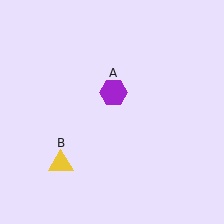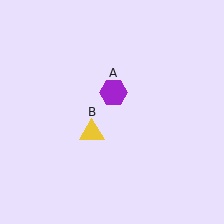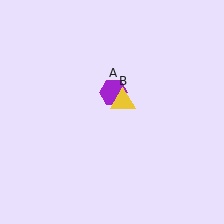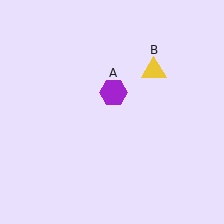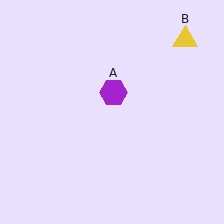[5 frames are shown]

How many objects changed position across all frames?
1 object changed position: yellow triangle (object B).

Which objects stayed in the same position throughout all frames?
Purple hexagon (object A) remained stationary.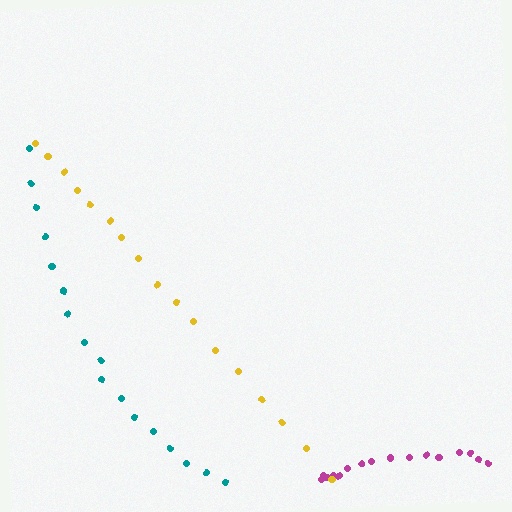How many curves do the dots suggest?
There are 3 distinct paths.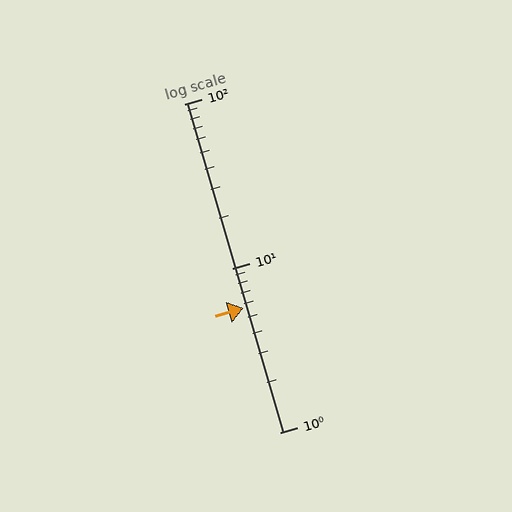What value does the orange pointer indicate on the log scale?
The pointer indicates approximately 5.7.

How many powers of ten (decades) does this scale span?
The scale spans 2 decades, from 1 to 100.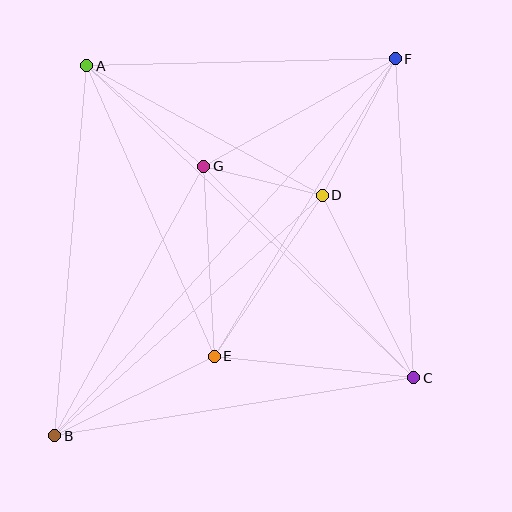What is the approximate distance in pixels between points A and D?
The distance between A and D is approximately 269 pixels.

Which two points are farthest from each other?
Points B and F are farthest from each other.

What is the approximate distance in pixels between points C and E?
The distance between C and E is approximately 201 pixels.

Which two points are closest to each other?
Points D and G are closest to each other.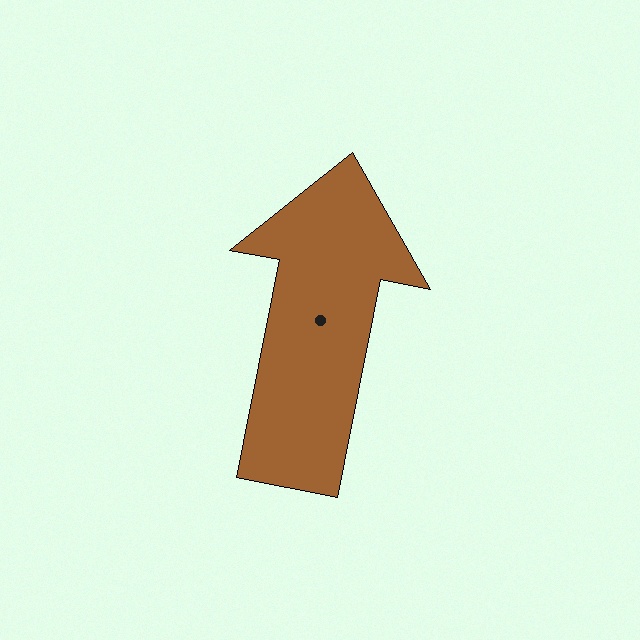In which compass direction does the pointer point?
North.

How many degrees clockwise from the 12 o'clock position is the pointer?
Approximately 11 degrees.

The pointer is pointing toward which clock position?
Roughly 12 o'clock.